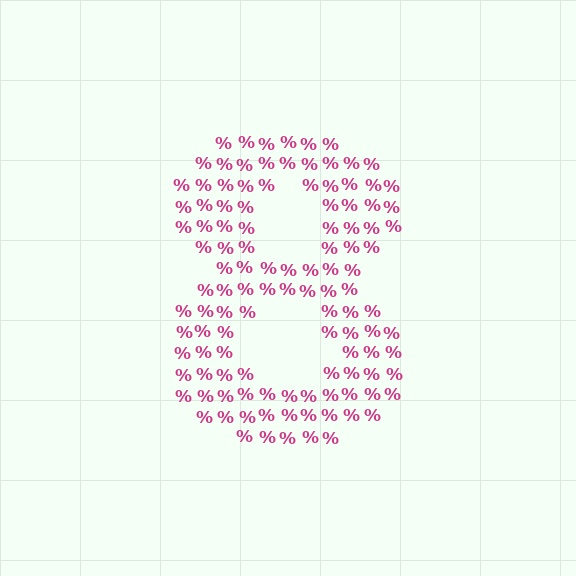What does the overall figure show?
The overall figure shows the digit 8.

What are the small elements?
The small elements are percent signs.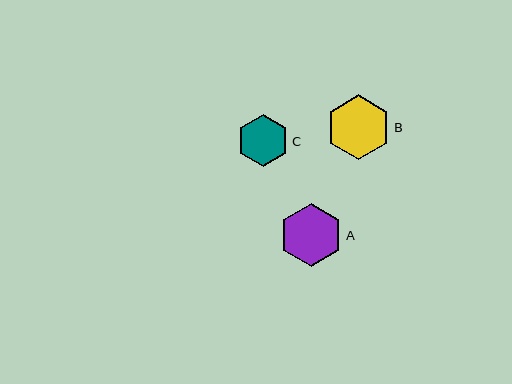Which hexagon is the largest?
Hexagon B is the largest with a size of approximately 65 pixels.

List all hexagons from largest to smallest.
From largest to smallest: B, A, C.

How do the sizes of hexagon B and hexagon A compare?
Hexagon B and hexagon A are approximately the same size.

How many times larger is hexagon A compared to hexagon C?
Hexagon A is approximately 1.2 times the size of hexagon C.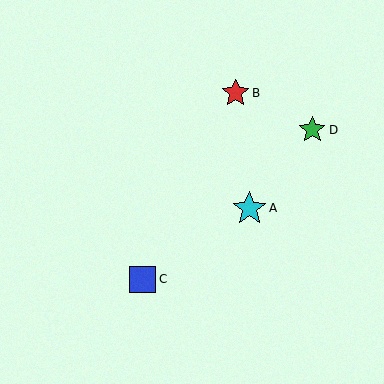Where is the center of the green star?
The center of the green star is at (312, 130).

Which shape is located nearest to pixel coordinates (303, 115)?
The green star (labeled D) at (312, 130) is nearest to that location.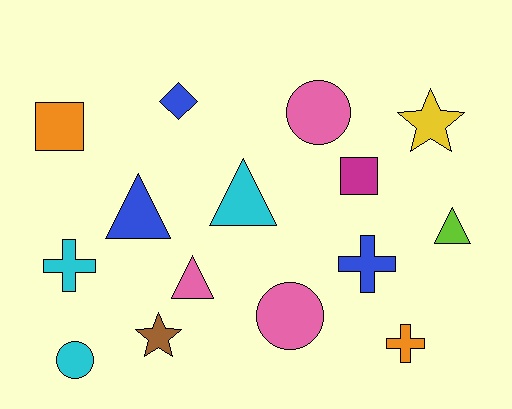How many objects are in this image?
There are 15 objects.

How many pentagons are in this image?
There are no pentagons.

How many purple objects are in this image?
There are no purple objects.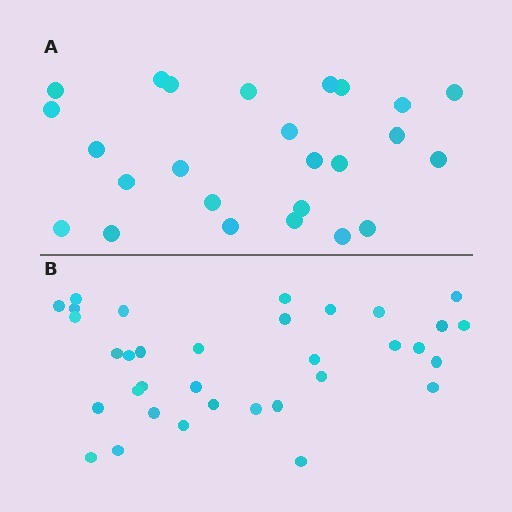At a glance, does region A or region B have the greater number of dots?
Region B (the bottom region) has more dots.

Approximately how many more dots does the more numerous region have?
Region B has roughly 8 or so more dots than region A.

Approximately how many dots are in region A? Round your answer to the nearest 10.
About 20 dots. (The exact count is 25, which rounds to 20.)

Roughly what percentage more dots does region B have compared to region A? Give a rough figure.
About 35% more.